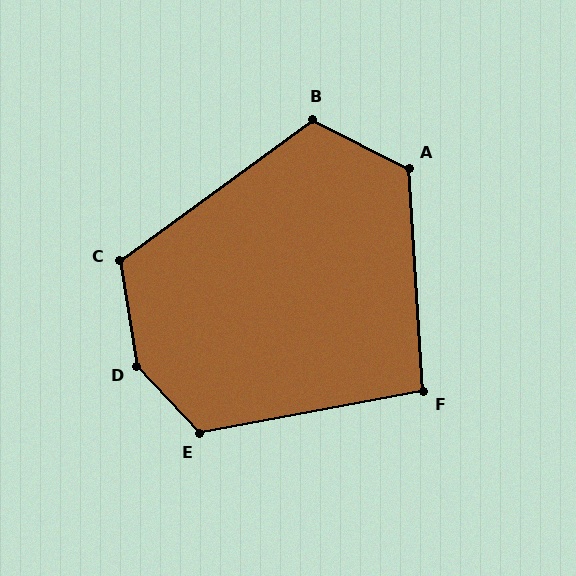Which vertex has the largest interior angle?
D, at approximately 146 degrees.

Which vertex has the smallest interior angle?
F, at approximately 97 degrees.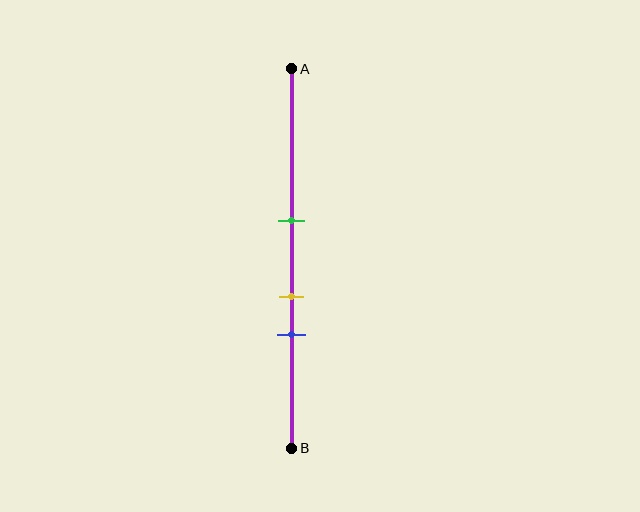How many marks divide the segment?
There are 3 marks dividing the segment.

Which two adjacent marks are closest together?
The yellow and blue marks are the closest adjacent pair.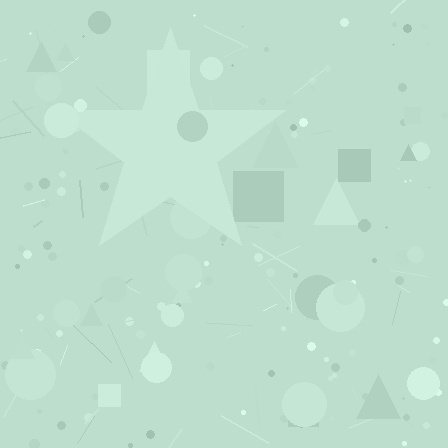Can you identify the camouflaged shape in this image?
The camouflaged shape is a star.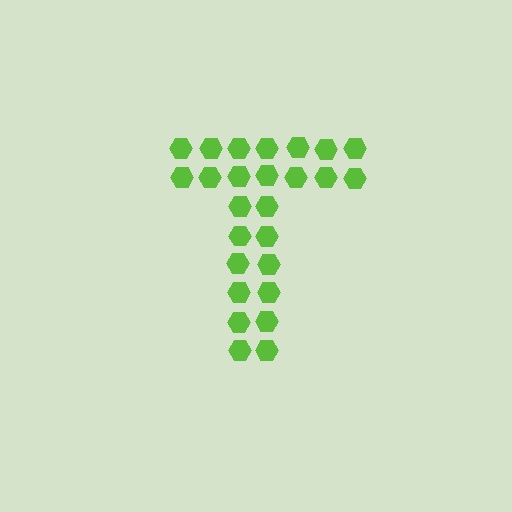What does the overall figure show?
The overall figure shows the letter T.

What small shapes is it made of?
It is made of small hexagons.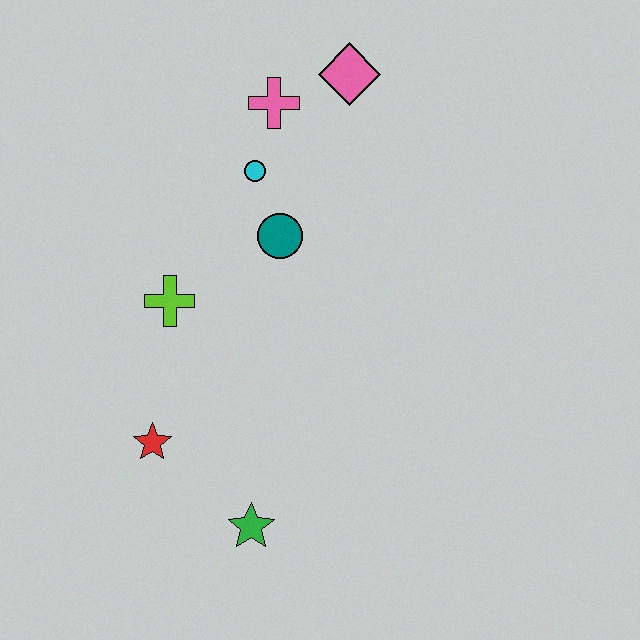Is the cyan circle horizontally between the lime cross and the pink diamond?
Yes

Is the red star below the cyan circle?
Yes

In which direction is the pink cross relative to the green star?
The pink cross is above the green star.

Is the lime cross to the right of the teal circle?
No